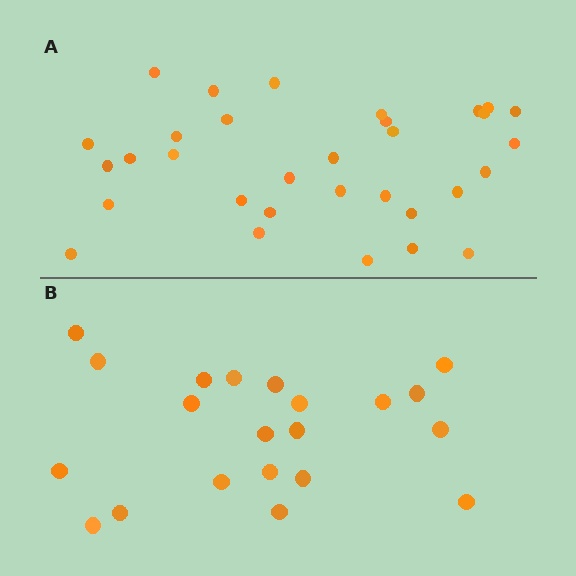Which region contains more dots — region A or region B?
Region A (the top region) has more dots.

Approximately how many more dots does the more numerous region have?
Region A has roughly 12 or so more dots than region B.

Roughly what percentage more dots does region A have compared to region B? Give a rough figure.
About 50% more.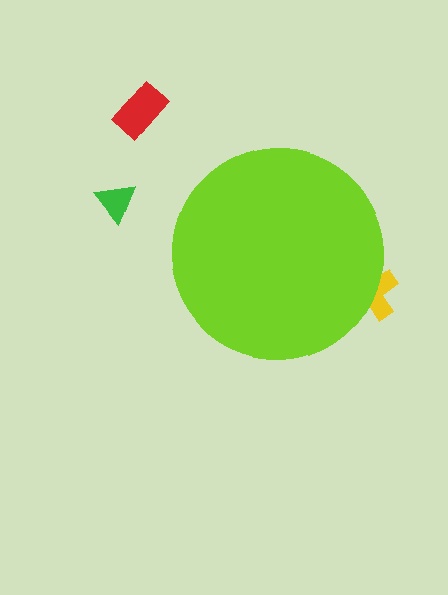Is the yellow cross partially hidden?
Yes, the yellow cross is partially hidden behind the lime circle.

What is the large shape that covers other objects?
A lime circle.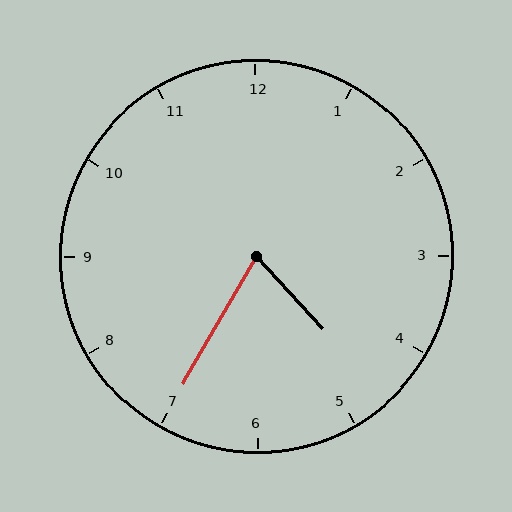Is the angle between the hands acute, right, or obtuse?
It is acute.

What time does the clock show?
4:35.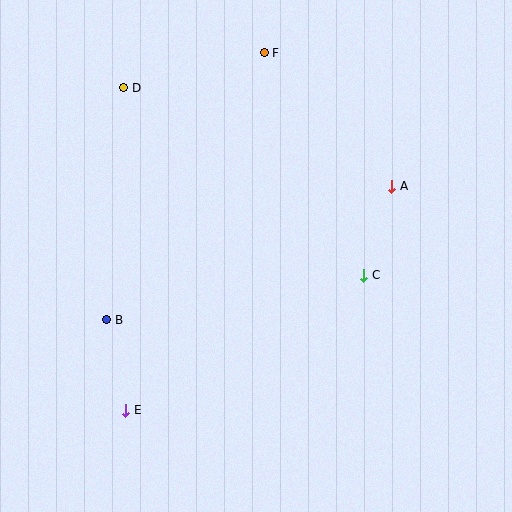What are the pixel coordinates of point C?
Point C is at (364, 275).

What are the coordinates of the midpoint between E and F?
The midpoint between E and F is at (195, 232).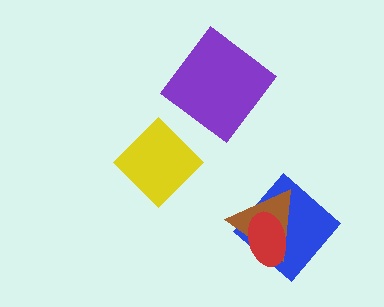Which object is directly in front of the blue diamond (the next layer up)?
The brown triangle is directly in front of the blue diamond.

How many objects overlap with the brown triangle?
2 objects overlap with the brown triangle.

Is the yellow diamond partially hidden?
No, no other shape covers it.